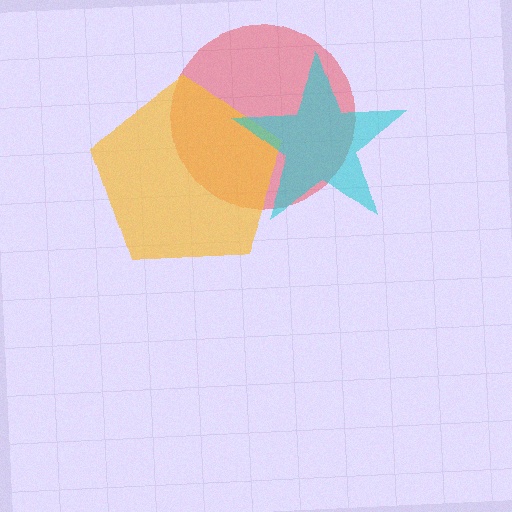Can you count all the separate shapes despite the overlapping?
Yes, there are 3 separate shapes.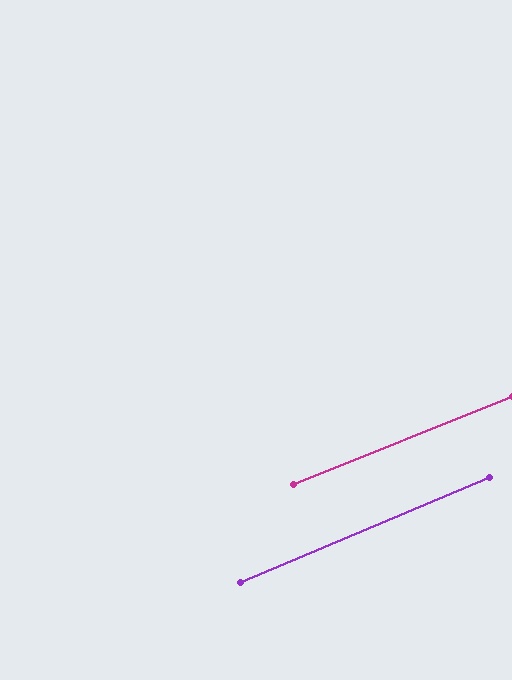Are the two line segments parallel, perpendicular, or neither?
Parallel — their directions differ by only 0.9°.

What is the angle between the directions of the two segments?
Approximately 1 degree.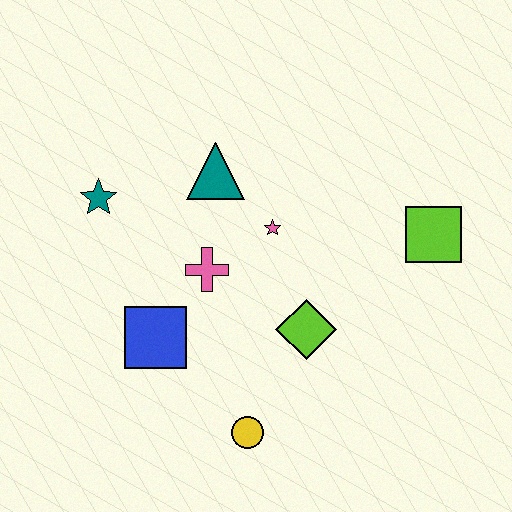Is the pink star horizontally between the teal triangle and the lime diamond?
Yes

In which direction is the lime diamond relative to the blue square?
The lime diamond is to the right of the blue square.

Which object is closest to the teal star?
The teal triangle is closest to the teal star.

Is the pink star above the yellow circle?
Yes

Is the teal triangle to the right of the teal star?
Yes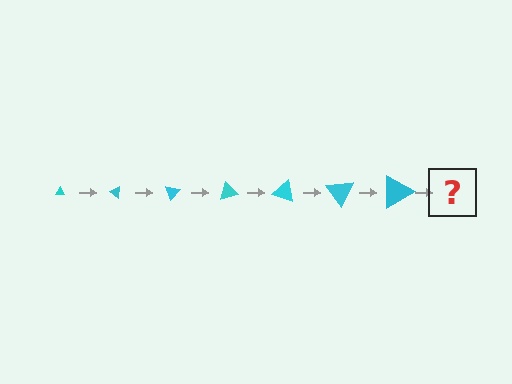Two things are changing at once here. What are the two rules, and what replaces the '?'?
The two rules are that the triangle grows larger each step and it rotates 35 degrees each step. The '?' should be a triangle, larger than the previous one and rotated 245 degrees from the start.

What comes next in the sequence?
The next element should be a triangle, larger than the previous one and rotated 245 degrees from the start.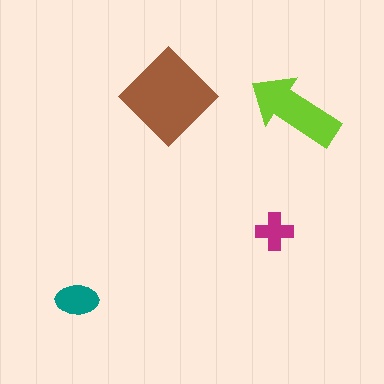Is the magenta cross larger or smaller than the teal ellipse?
Smaller.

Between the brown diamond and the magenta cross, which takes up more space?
The brown diamond.